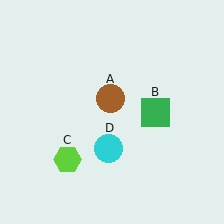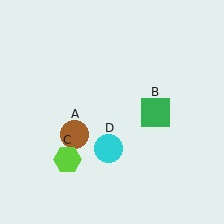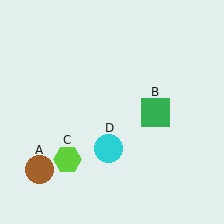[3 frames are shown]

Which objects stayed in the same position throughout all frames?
Green square (object B) and lime hexagon (object C) and cyan circle (object D) remained stationary.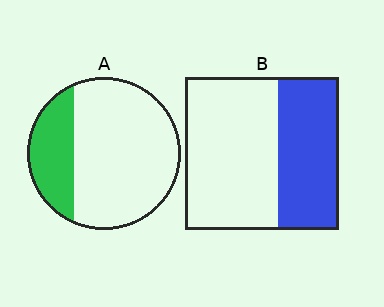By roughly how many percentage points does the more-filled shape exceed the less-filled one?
By roughly 15 percentage points (B over A).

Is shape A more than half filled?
No.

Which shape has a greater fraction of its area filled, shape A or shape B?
Shape B.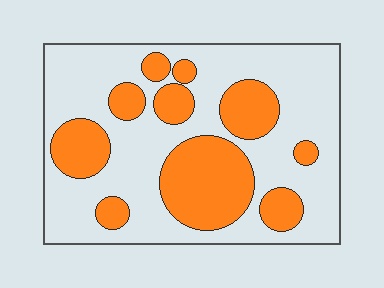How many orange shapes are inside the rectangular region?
10.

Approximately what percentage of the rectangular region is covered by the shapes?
Approximately 35%.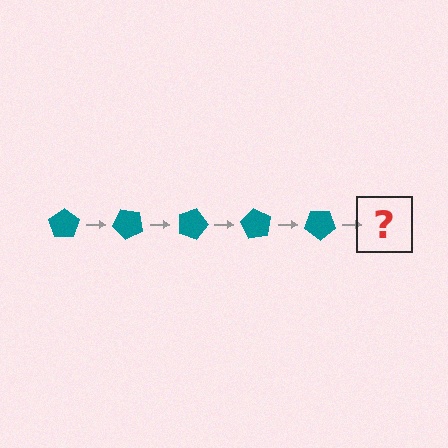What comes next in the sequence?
The next element should be a teal pentagon rotated 225 degrees.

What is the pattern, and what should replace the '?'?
The pattern is that the pentagon rotates 45 degrees each step. The '?' should be a teal pentagon rotated 225 degrees.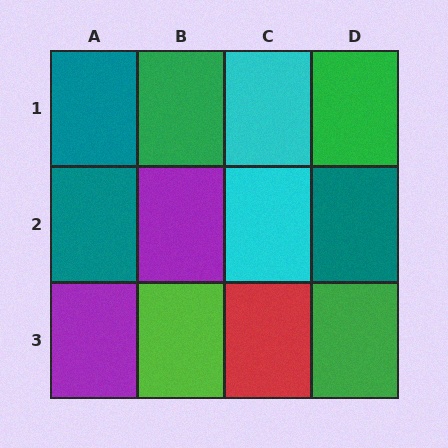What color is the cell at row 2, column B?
Purple.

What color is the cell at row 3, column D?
Green.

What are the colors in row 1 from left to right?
Teal, green, cyan, green.